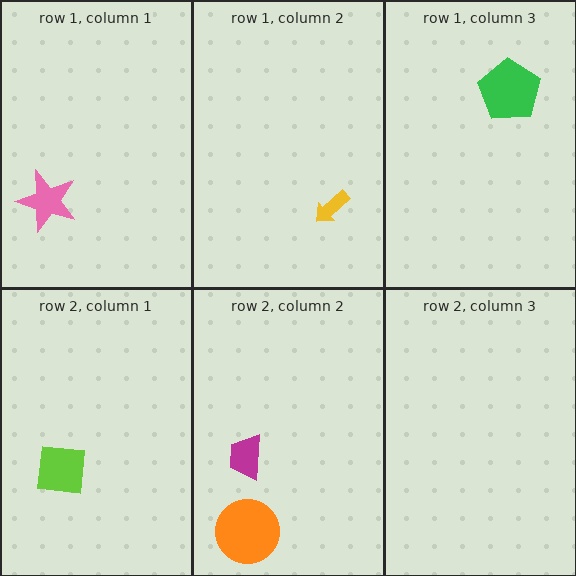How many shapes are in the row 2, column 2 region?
2.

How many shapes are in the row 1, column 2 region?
1.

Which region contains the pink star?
The row 1, column 1 region.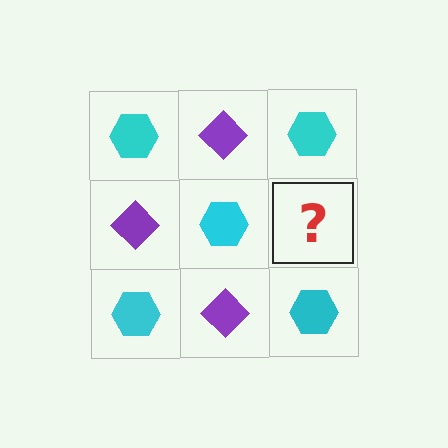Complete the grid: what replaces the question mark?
The question mark should be replaced with a purple diamond.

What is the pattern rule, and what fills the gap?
The rule is that it alternates cyan hexagon and purple diamond in a checkerboard pattern. The gap should be filled with a purple diamond.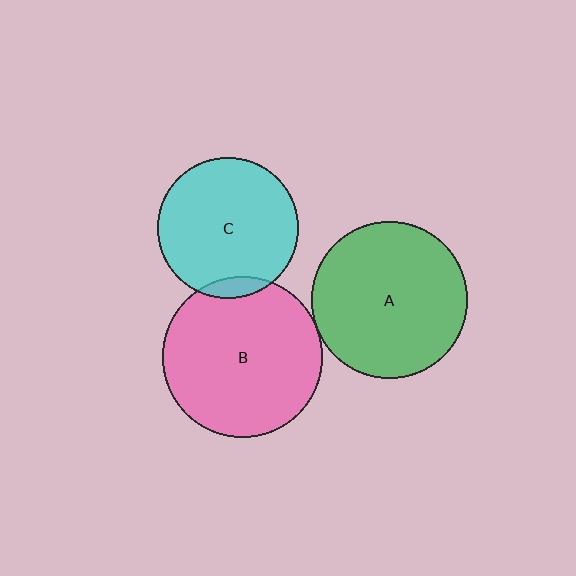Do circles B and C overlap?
Yes.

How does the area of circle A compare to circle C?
Approximately 1.2 times.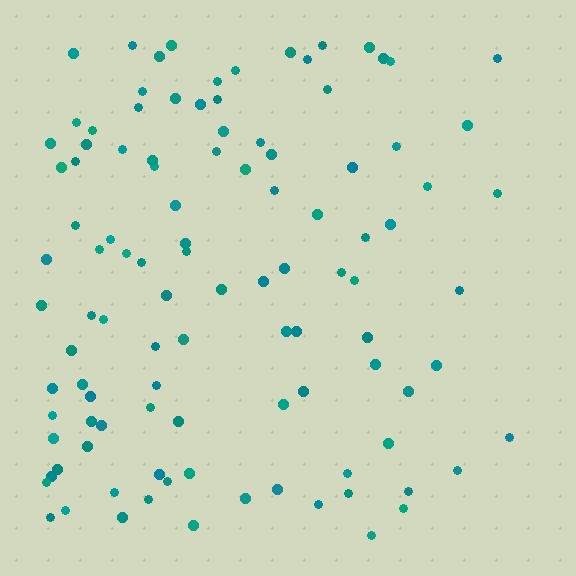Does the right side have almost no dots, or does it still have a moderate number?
Still a moderate number, just noticeably fewer than the left.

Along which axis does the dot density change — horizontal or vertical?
Horizontal.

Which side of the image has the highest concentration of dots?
The left.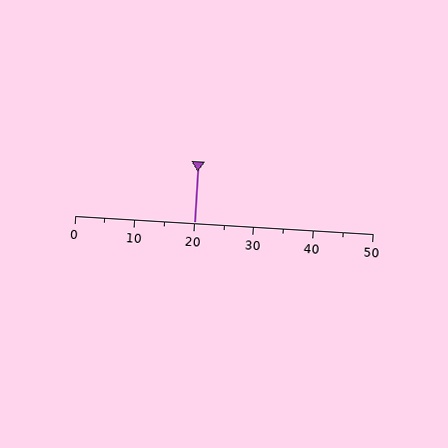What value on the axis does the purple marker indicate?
The marker indicates approximately 20.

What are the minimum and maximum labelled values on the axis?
The axis runs from 0 to 50.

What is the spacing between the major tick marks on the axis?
The major ticks are spaced 10 apart.